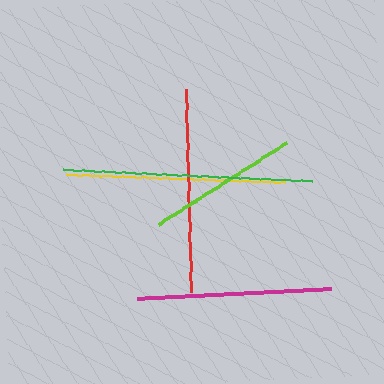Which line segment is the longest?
The green line is the longest at approximately 249 pixels.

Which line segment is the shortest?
The lime line is the shortest at approximately 152 pixels.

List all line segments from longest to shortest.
From longest to shortest: green, yellow, red, magenta, lime.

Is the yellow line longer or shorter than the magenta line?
The yellow line is longer than the magenta line.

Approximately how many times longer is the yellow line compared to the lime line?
The yellow line is approximately 1.4 times the length of the lime line.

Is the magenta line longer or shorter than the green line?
The green line is longer than the magenta line.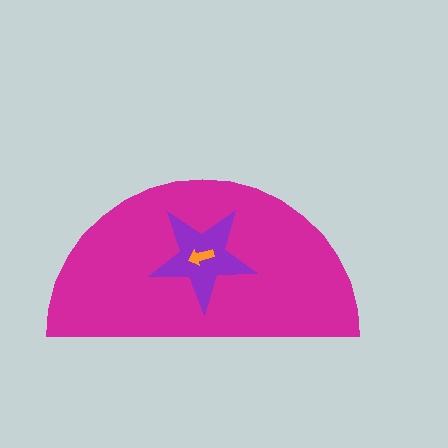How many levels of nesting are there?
3.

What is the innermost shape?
The orange arrow.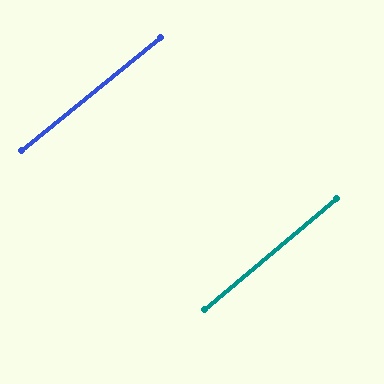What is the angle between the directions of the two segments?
Approximately 1 degree.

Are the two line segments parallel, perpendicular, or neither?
Parallel — their directions differ by only 0.9°.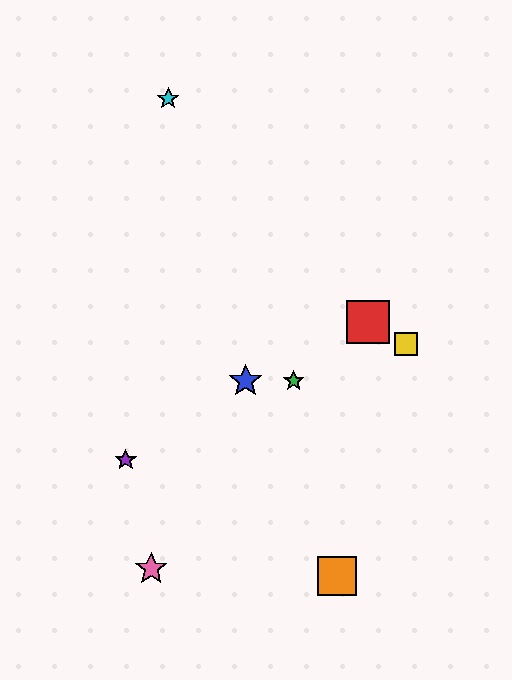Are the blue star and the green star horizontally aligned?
Yes, both are at y≈381.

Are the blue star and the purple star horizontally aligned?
No, the blue star is at y≈381 and the purple star is at y≈460.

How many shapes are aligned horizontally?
2 shapes (the blue star, the green star) are aligned horizontally.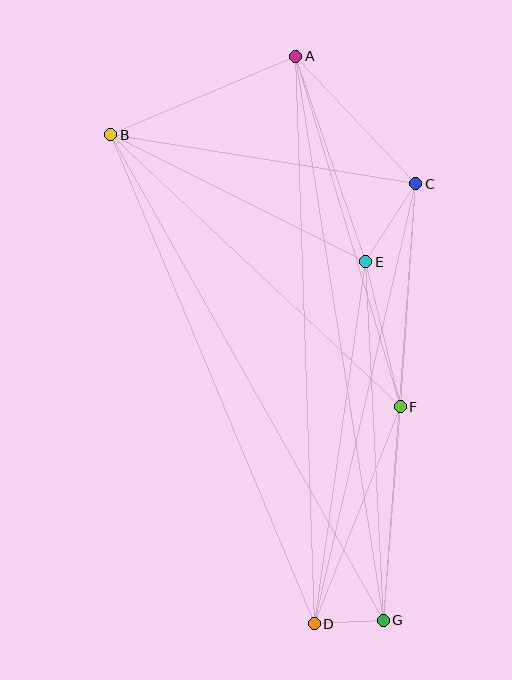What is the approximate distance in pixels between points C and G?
The distance between C and G is approximately 438 pixels.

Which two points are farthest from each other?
Points A and G are farthest from each other.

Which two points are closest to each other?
Points D and G are closest to each other.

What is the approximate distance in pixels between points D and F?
The distance between D and F is approximately 233 pixels.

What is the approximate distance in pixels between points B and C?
The distance between B and C is approximately 309 pixels.